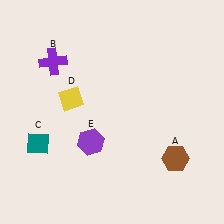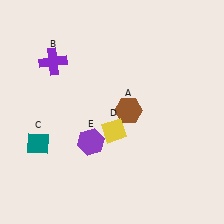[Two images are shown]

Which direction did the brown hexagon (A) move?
The brown hexagon (A) moved up.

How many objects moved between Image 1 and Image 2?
2 objects moved between the two images.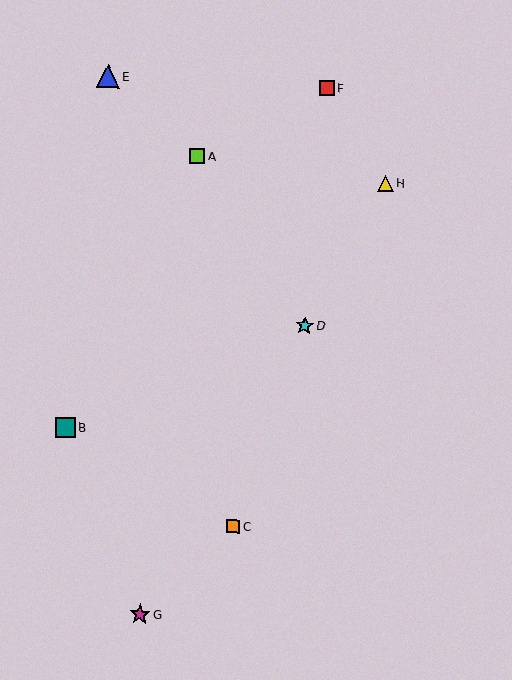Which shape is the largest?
The blue triangle (labeled E) is the largest.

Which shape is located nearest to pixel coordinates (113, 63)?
The blue triangle (labeled E) at (108, 76) is nearest to that location.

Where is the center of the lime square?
The center of the lime square is at (197, 156).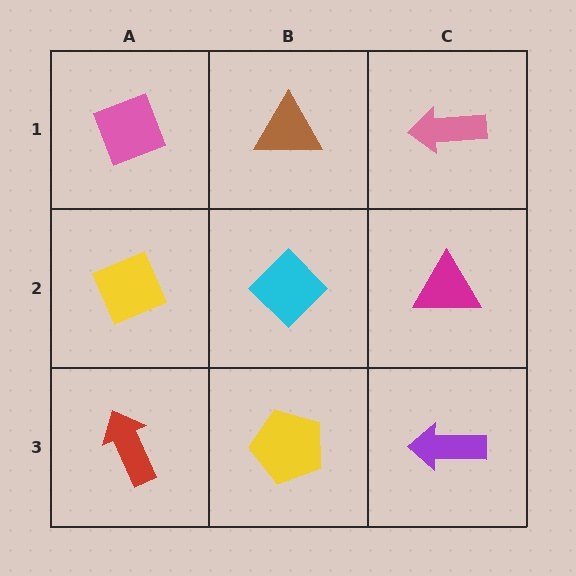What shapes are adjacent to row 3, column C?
A magenta triangle (row 2, column C), a yellow pentagon (row 3, column B).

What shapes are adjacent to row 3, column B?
A cyan diamond (row 2, column B), a red arrow (row 3, column A), a purple arrow (row 3, column C).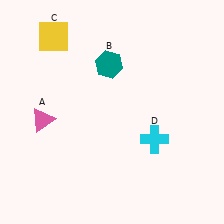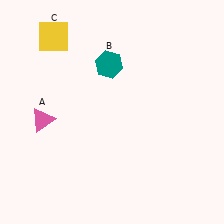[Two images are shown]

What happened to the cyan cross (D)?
The cyan cross (D) was removed in Image 2. It was in the bottom-right area of Image 1.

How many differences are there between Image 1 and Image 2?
There is 1 difference between the two images.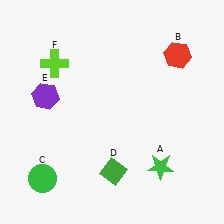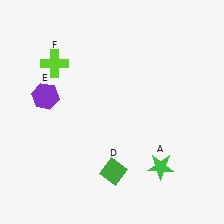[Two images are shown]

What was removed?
The red hexagon (B), the green circle (C) were removed in Image 2.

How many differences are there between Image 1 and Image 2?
There are 2 differences between the two images.